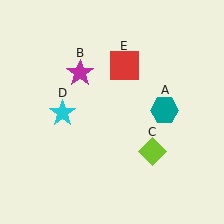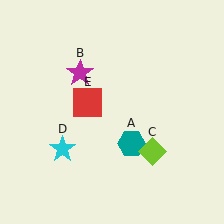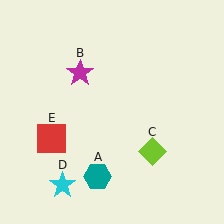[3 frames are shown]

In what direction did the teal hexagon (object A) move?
The teal hexagon (object A) moved down and to the left.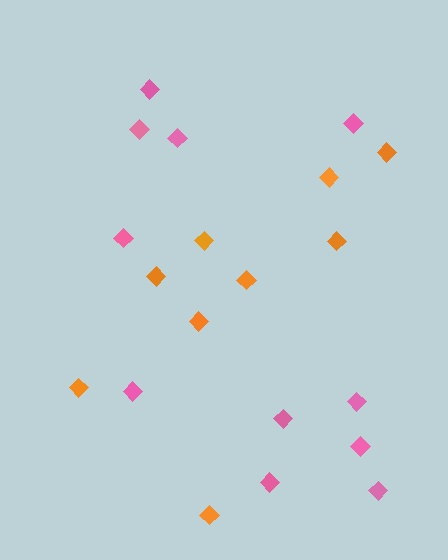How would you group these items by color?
There are 2 groups: one group of orange diamonds (9) and one group of pink diamonds (11).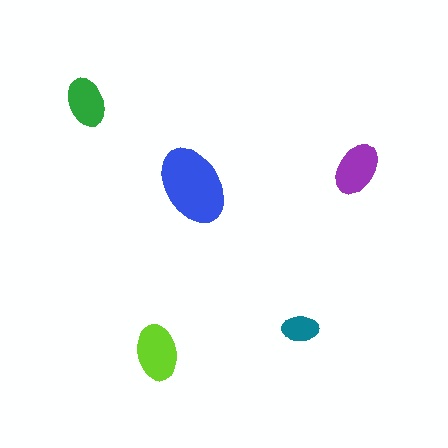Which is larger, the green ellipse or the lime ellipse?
The lime one.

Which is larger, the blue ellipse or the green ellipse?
The blue one.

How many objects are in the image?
There are 5 objects in the image.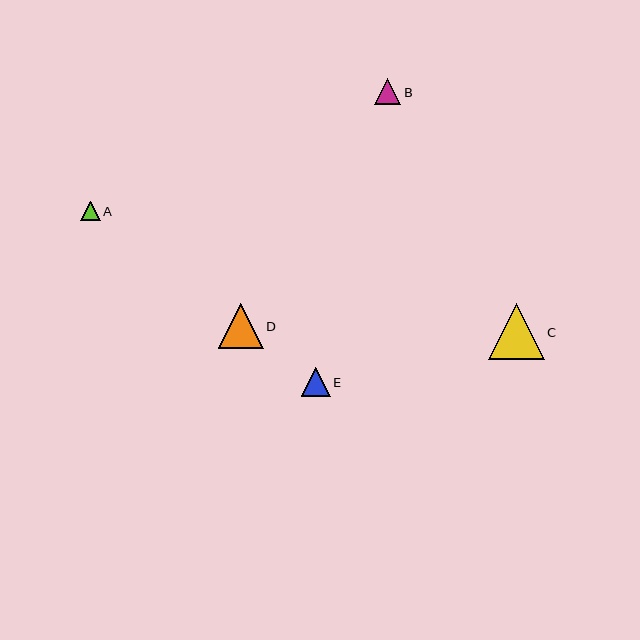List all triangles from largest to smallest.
From largest to smallest: C, D, E, B, A.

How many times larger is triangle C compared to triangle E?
Triangle C is approximately 1.9 times the size of triangle E.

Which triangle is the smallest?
Triangle A is the smallest with a size of approximately 19 pixels.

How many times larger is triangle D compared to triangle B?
Triangle D is approximately 1.7 times the size of triangle B.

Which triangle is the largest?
Triangle C is the largest with a size of approximately 56 pixels.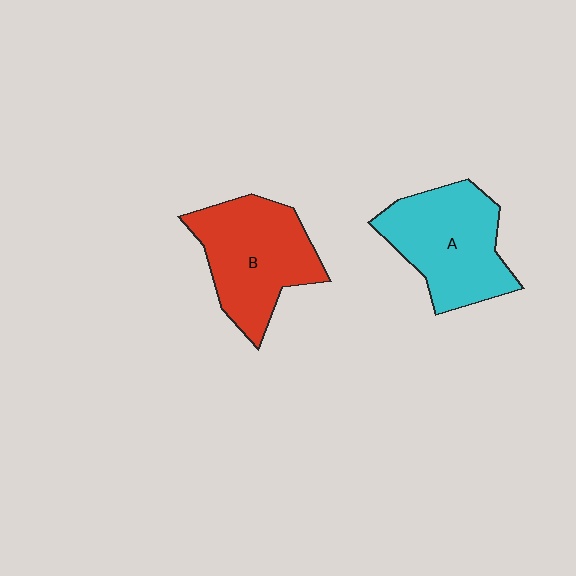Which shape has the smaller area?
Shape A (cyan).